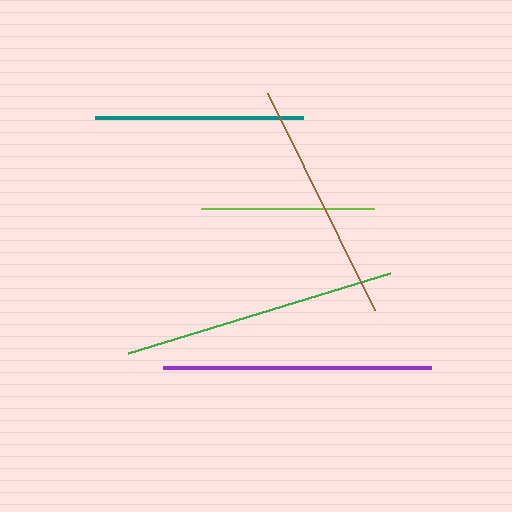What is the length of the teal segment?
The teal segment is approximately 207 pixels long.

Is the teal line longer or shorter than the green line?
The green line is longer than the teal line.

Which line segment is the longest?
The green line is the longest at approximately 275 pixels.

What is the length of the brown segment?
The brown segment is approximately 242 pixels long.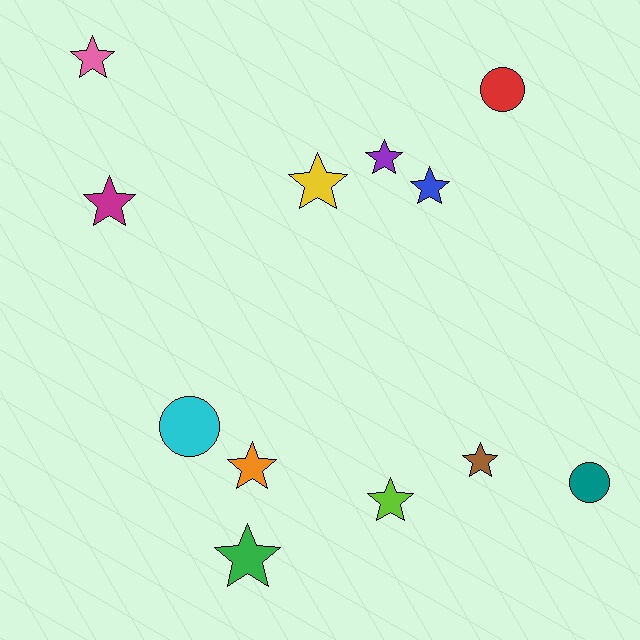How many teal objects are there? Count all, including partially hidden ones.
There is 1 teal object.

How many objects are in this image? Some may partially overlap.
There are 12 objects.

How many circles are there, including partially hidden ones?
There are 3 circles.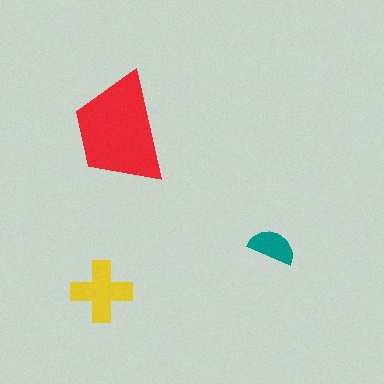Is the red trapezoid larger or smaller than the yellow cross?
Larger.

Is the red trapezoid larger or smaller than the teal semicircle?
Larger.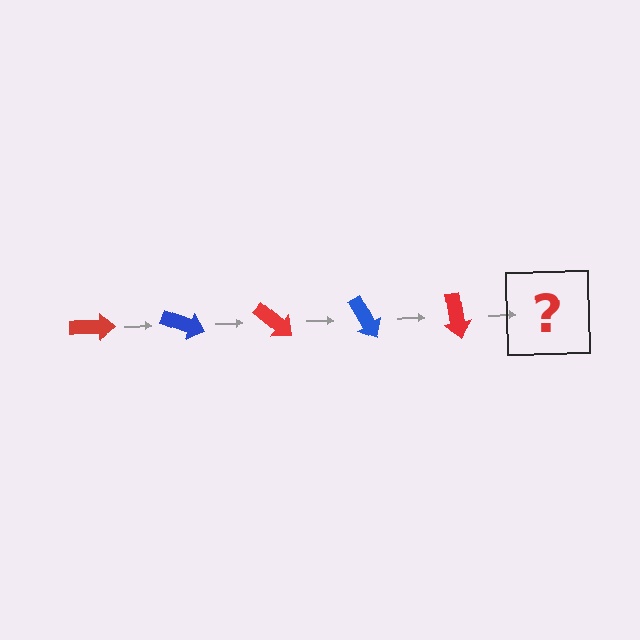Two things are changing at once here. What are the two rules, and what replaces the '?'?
The two rules are that it rotates 20 degrees each step and the color cycles through red and blue. The '?' should be a blue arrow, rotated 100 degrees from the start.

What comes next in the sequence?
The next element should be a blue arrow, rotated 100 degrees from the start.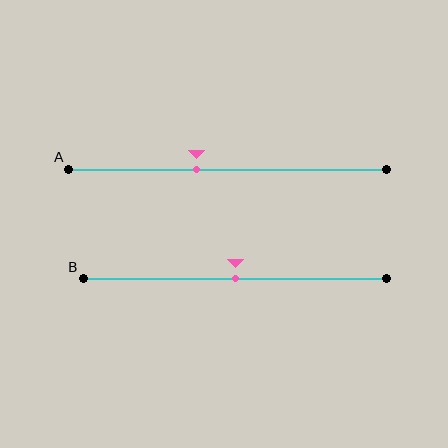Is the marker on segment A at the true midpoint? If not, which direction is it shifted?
No, the marker on segment A is shifted to the left by about 10% of the segment length.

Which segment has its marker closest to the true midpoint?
Segment B has its marker closest to the true midpoint.